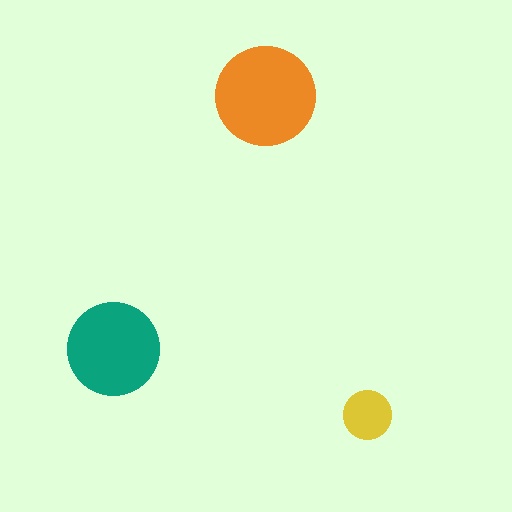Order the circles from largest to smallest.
the orange one, the teal one, the yellow one.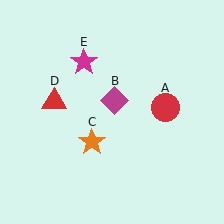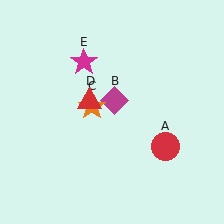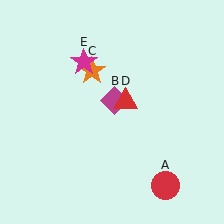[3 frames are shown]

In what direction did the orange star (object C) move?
The orange star (object C) moved up.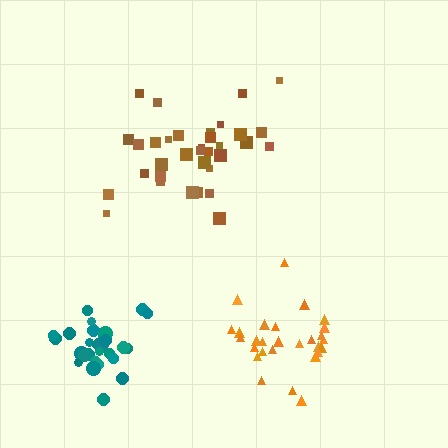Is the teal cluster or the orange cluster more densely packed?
Teal.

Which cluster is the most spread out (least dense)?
Brown.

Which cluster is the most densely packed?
Teal.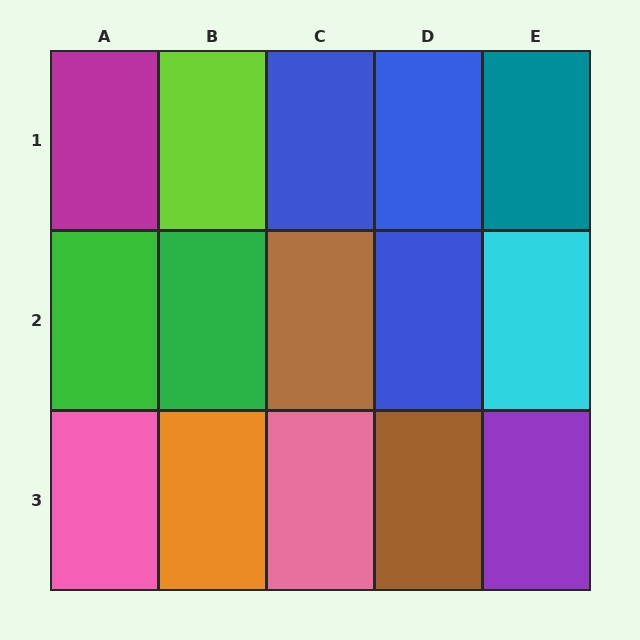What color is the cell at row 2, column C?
Brown.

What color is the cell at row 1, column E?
Teal.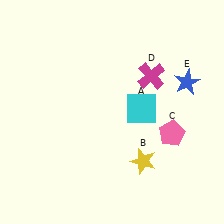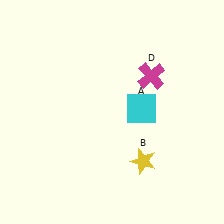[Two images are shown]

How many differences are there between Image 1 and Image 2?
There are 2 differences between the two images.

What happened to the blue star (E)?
The blue star (E) was removed in Image 2. It was in the top-right area of Image 1.